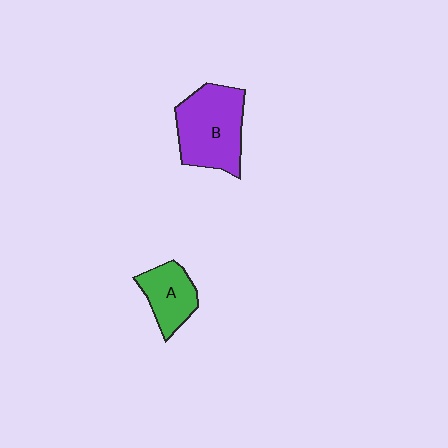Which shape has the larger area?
Shape B (purple).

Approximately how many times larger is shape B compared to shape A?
Approximately 1.7 times.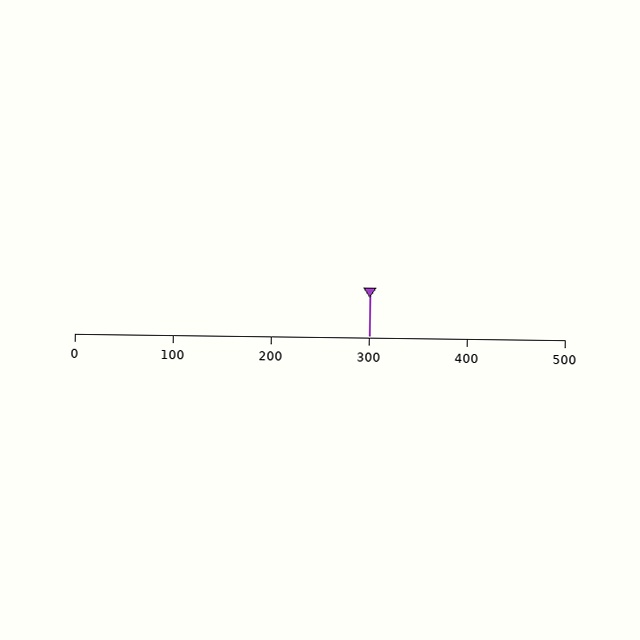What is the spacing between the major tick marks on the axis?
The major ticks are spaced 100 apart.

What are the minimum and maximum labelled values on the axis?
The axis runs from 0 to 500.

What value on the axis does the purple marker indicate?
The marker indicates approximately 300.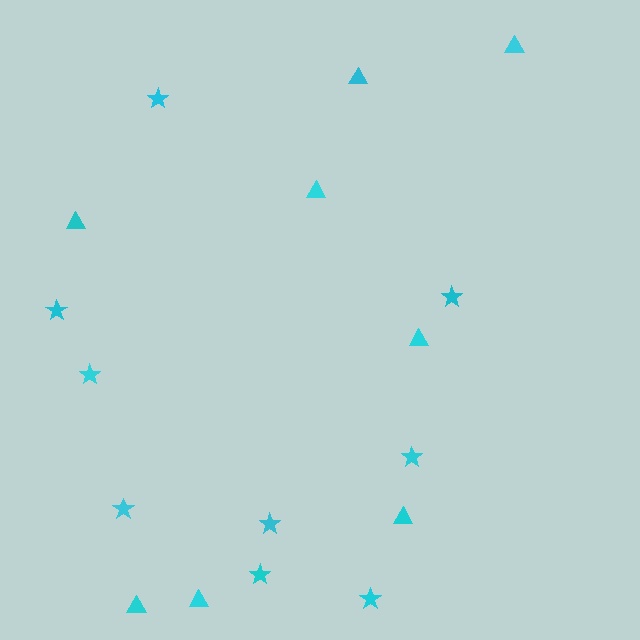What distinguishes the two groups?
There are 2 groups: one group of stars (9) and one group of triangles (8).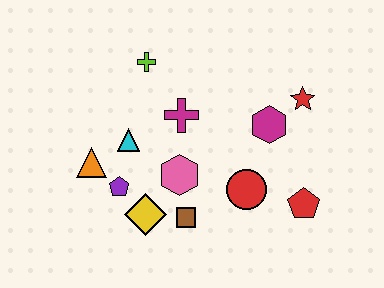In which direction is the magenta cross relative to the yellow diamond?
The magenta cross is above the yellow diamond.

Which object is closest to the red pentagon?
The red circle is closest to the red pentagon.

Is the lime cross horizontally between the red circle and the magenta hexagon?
No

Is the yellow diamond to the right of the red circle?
No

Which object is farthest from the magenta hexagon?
The orange triangle is farthest from the magenta hexagon.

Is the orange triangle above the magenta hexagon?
No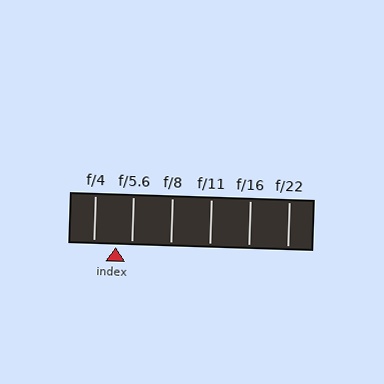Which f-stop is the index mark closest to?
The index mark is closest to f/5.6.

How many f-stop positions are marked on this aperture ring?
There are 6 f-stop positions marked.